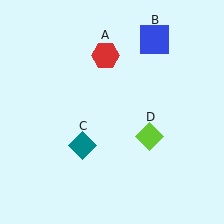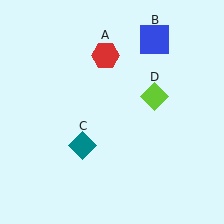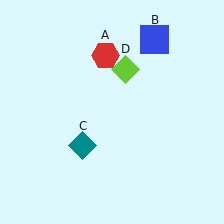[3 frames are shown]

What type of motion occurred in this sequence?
The lime diamond (object D) rotated counterclockwise around the center of the scene.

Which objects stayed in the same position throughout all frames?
Red hexagon (object A) and blue square (object B) and teal diamond (object C) remained stationary.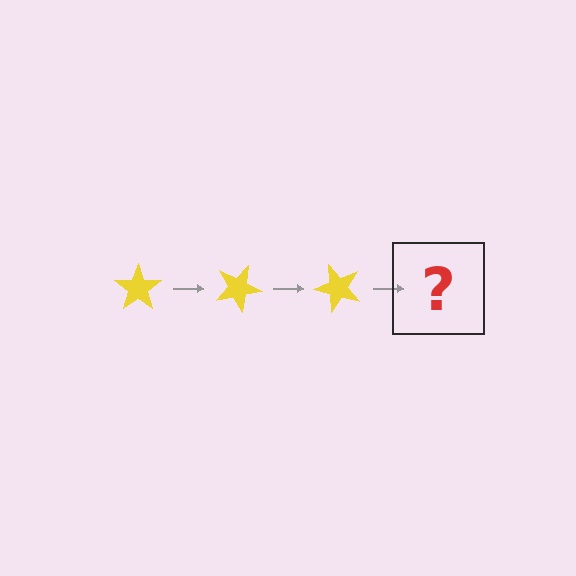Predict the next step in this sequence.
The next step is a yellow star rotated 75 degrees.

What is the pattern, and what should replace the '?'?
The pattern is that the star rotates 25 degrees each step. The '?' should be a yellow star rotated 75 degrees.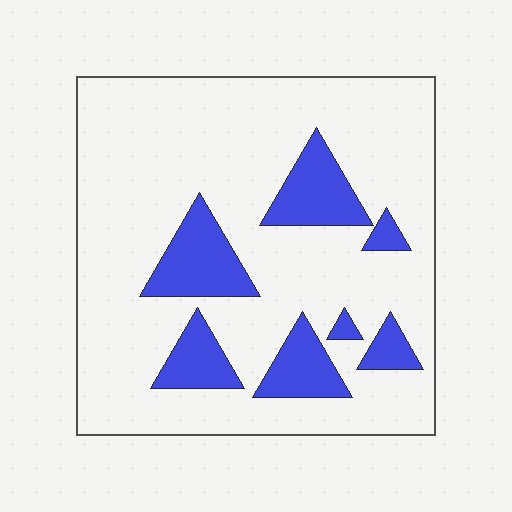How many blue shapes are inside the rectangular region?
7.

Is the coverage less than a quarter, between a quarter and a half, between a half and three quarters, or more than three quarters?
Less than a quarter.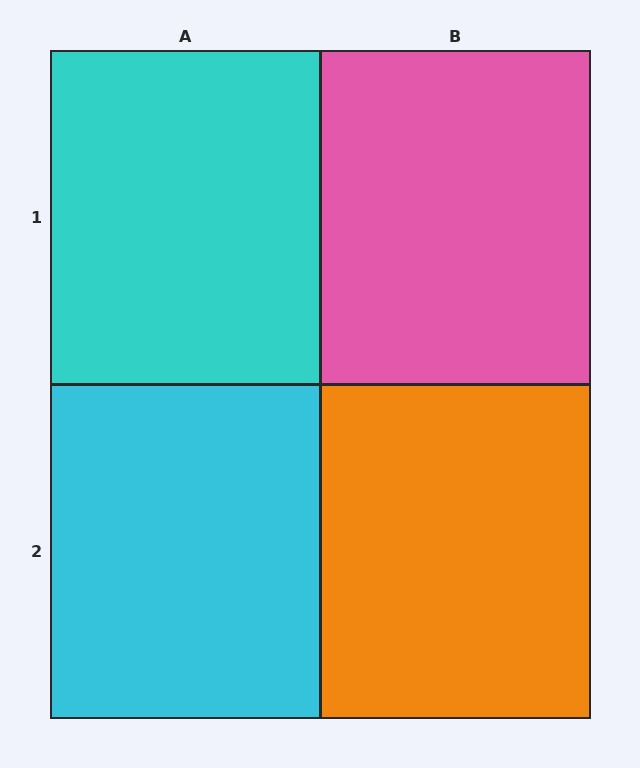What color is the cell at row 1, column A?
Cyan.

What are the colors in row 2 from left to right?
Cyan, orange.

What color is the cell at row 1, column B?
Pink.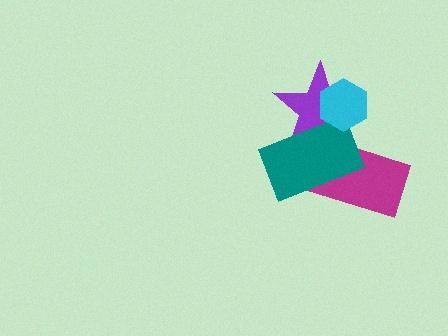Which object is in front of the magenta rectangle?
The teal rectangle is in front of the magenta rectangle.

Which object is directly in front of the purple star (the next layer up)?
The magenta rectangle is directly in front of the purple star.